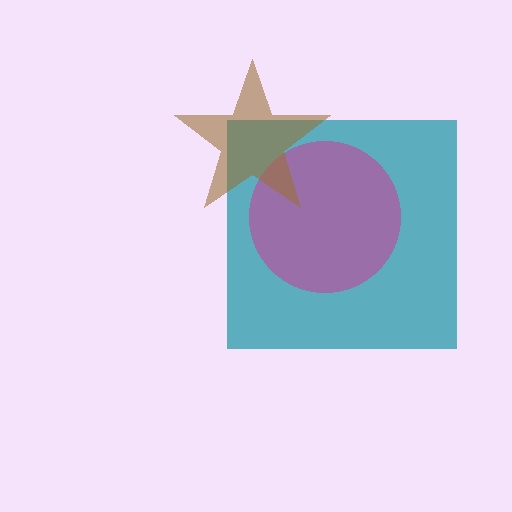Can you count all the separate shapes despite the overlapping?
Yes, there are 3 separate shapes.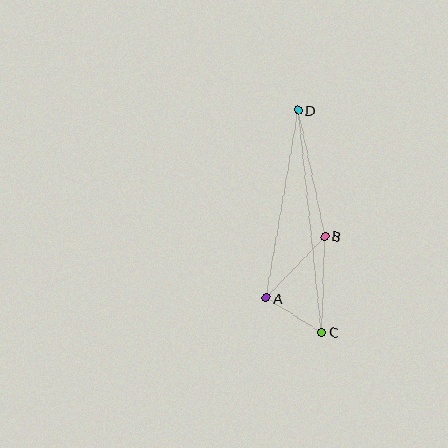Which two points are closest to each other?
Points A and C are closest to each other.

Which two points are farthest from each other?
Points C and D are farthest from each other.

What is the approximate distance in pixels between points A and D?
The distance between A and D is approximately 190 pixels.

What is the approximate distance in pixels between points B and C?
The distance between B and C is approximately 96 pixels.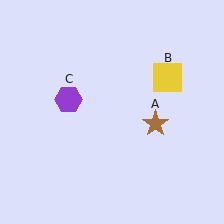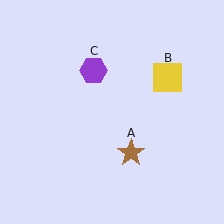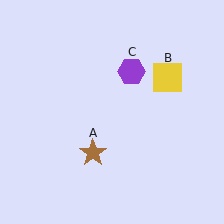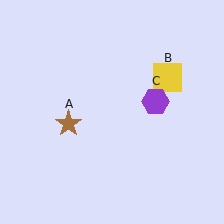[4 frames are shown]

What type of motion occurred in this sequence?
The brown star (object A), purple hexagon (object C) rotated clockwise around the center of the scene.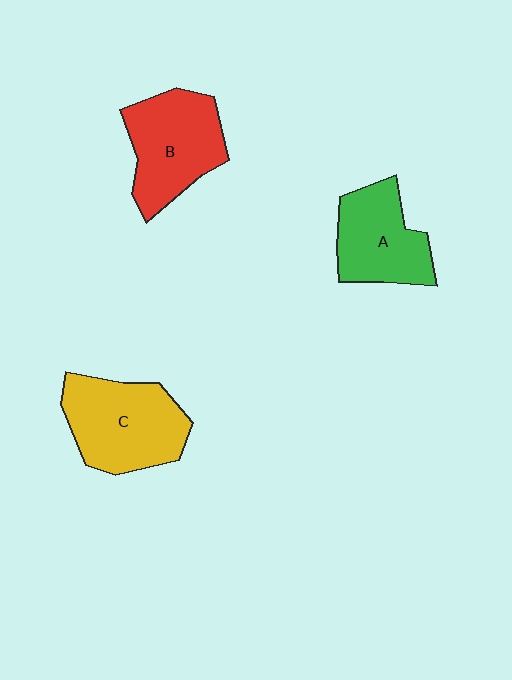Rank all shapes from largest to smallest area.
From largest to smallest: C (yellow), B (red), A (green).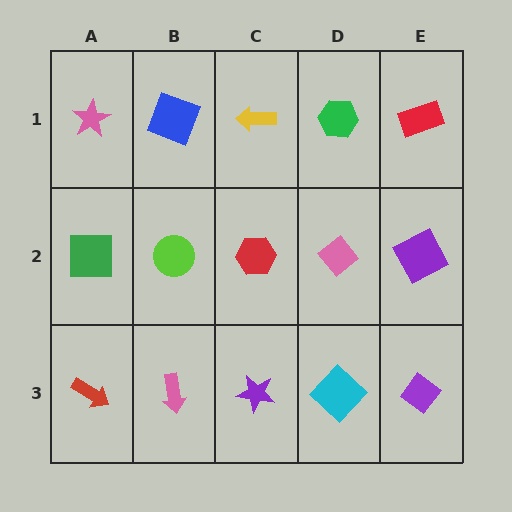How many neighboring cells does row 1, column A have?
2.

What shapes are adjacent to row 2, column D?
A green hexagon (row 1, column D), a cyan diamond (row 3, column D), a red hexagon (row 2, column C), a purple square (row 2, column E).